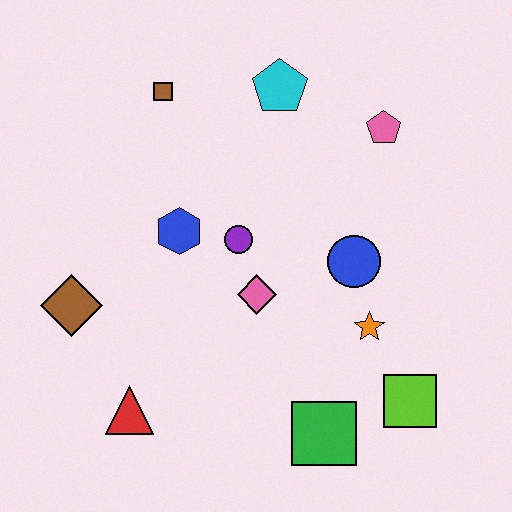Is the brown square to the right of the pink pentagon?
No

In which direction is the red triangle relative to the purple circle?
The red triangle is below the purple circle.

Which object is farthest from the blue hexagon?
The lime square is farthest from the blue hexagon.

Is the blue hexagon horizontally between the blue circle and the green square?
No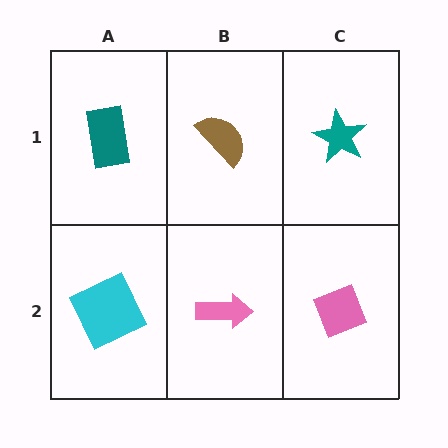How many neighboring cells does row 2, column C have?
2.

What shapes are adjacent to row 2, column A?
A teal rectangle (row 1, column A), a pink arrow (row 2, column B).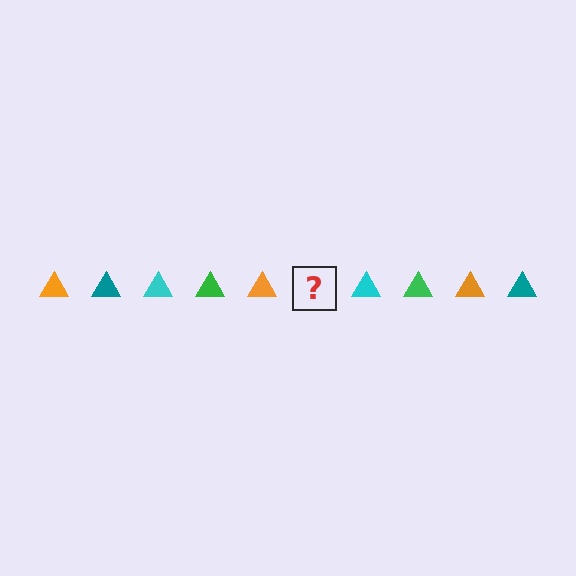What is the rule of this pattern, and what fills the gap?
The rule is that the pattern cycles through orange, teal, cyan, green triangles. The gap should be filled with a teal triangle.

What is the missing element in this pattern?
The missing element is a teal triangle.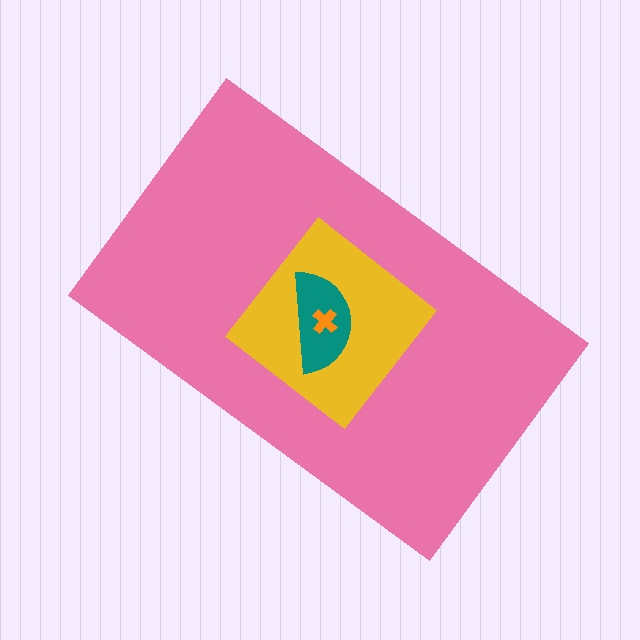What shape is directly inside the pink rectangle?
The yellow diamond.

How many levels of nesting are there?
4.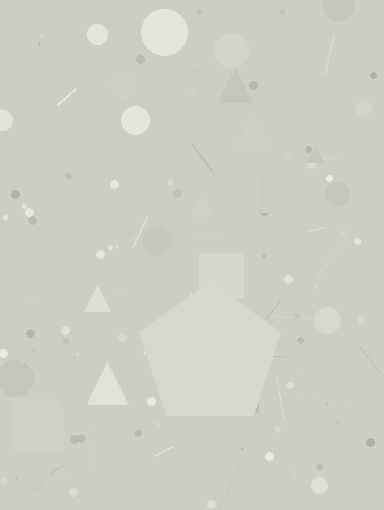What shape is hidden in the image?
A pentagon is hidden in the image.